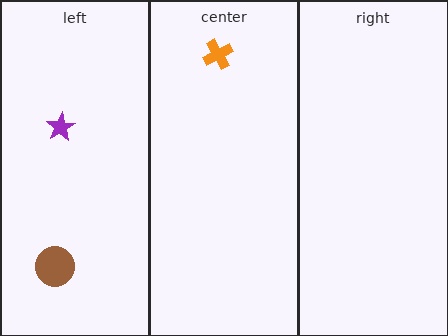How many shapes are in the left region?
2.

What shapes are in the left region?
The brown circle, the purple star.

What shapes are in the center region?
The orange cross.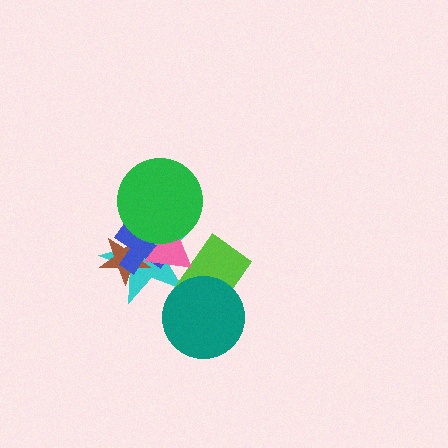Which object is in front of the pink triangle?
The green circle is in front of the pink triangle.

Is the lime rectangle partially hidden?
Yes, it is partially covered by another shape.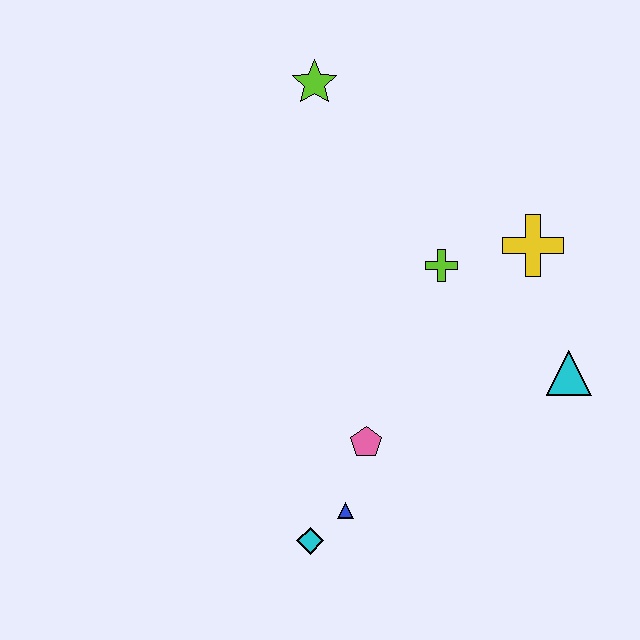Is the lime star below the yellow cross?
No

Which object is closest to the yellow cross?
The lime cross is closest to the yellow cross.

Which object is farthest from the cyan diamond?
The lime star is farthest from the cyan diamond.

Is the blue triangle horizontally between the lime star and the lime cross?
Yes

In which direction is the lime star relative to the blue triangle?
The lime star is above the blue triangle.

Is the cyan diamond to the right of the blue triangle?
No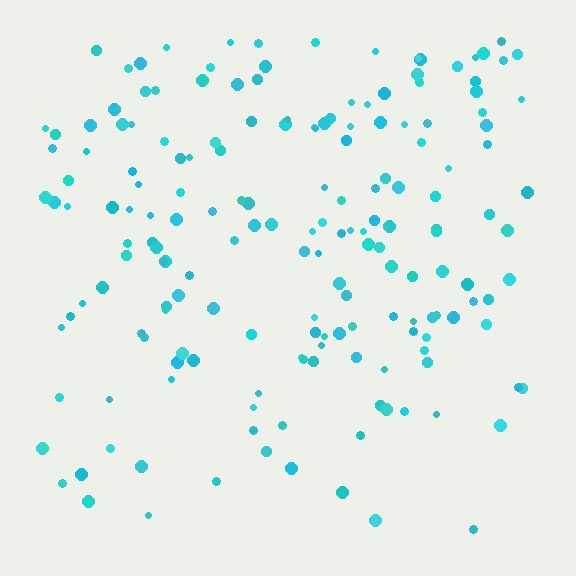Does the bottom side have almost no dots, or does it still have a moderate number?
Still a moderate number, just noticeably fewer than the top.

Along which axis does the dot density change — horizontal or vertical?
Vertical.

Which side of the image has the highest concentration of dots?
The top.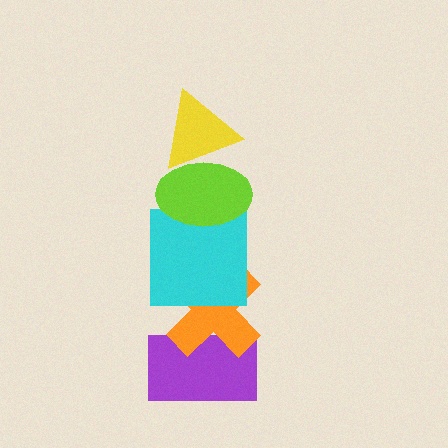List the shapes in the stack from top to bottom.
From top to bottom: the yellow triangle, the lime ellipse, the cyan square, the orange cross, the purple rectangle.